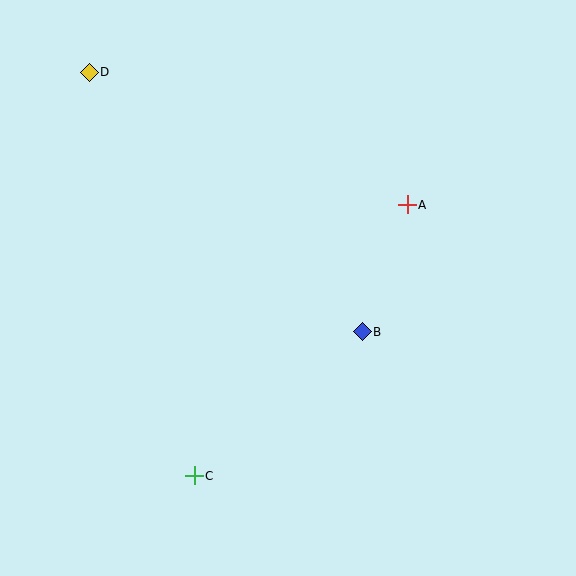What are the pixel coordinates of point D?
Point D is at (89, 72).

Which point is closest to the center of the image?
Point B at (362, 332) is closest to the center.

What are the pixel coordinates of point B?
Point B is at (362, 332).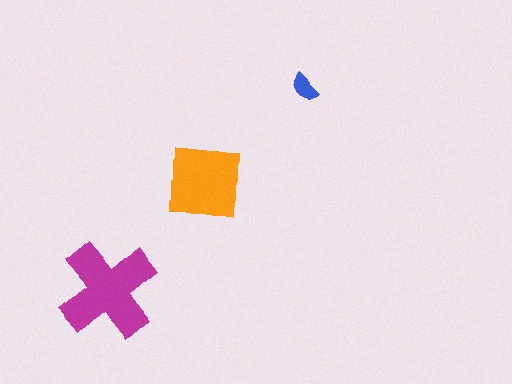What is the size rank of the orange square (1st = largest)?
2nd.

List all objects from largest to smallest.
The magenta cross, the orange square, the blue semicircle.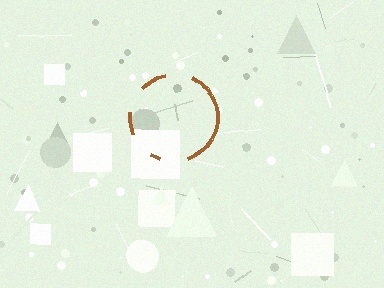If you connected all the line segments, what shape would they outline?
They would outline a circle.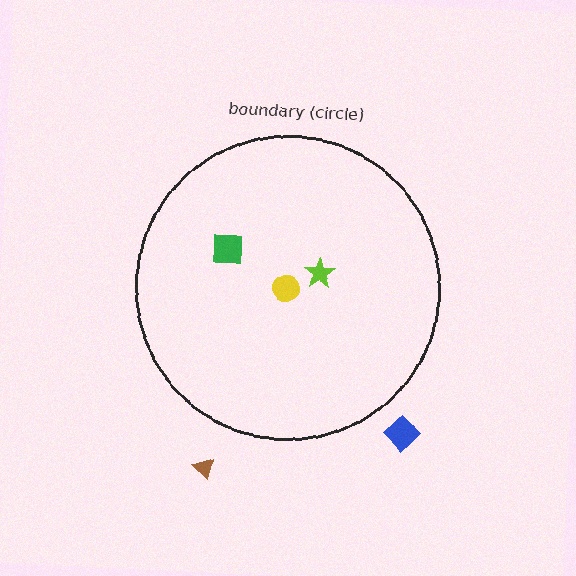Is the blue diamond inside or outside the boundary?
Outside.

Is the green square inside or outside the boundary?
Inside.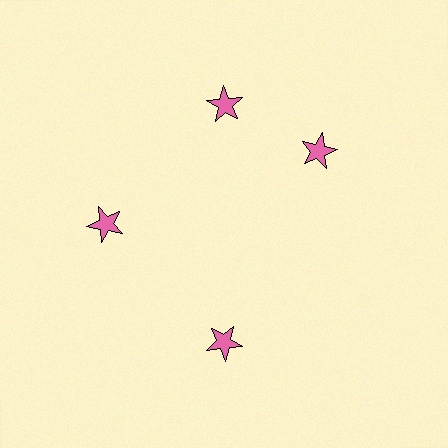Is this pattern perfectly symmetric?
No. The 4 pink stars are arranged in a ring, but one element near the 3 o'clock position is rotated out of alignment along the ring, breaking the 4-fold rotational symmetry.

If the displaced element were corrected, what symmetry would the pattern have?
It would have 4-fold rotational symmetry — the pattern would map onto itself every 90 degrees.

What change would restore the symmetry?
The symmetry would be restored by rotating it back into even spacing with its neighbors so that all 4 stars sit at equal angles and equal distance from the center.